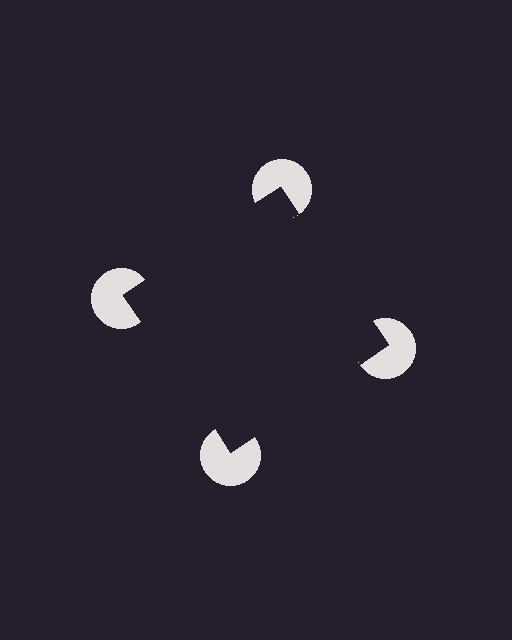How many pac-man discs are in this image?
There are 4 — one at each vertex of the illusory square.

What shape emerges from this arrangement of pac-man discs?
An illusory square — its edges are inferred from the aligned wedge cuts in the pac-man discs, not physically drawn.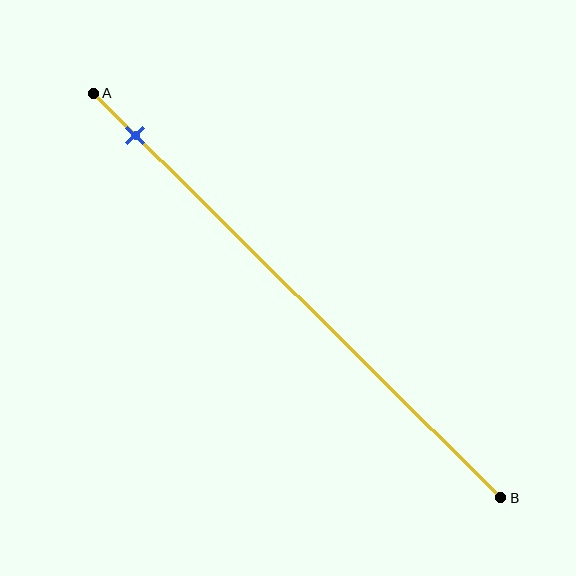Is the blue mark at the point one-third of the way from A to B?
No, the mark is at about 10% from A, not at the 33% one-third point.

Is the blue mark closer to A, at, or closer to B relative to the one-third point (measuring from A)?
The blue mark is closer to point A than the one-third point of segment AB.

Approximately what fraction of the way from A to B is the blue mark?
The blue mark is approximately 10% of the way from A to B.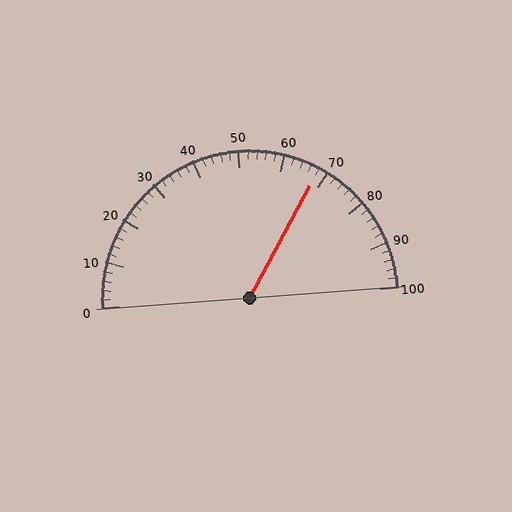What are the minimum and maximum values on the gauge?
The gauge ranges from 0 to 100.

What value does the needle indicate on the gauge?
The needle indicates approximately 68.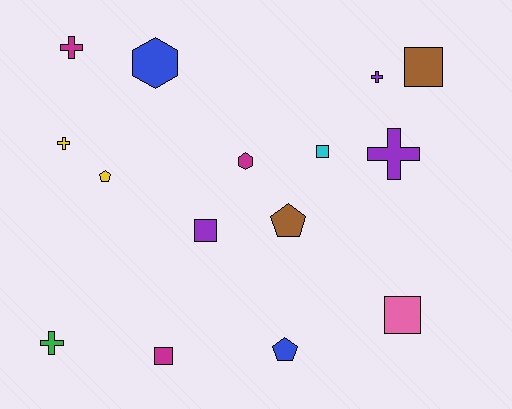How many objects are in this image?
There are 15 objects.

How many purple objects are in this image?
There are 3 purple objects.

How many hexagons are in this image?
There are 2 hexagons.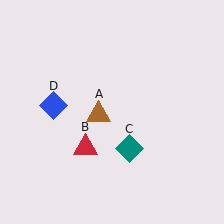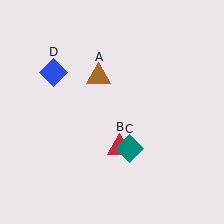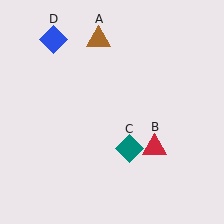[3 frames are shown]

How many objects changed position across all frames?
3 objects changed position: brown triangle (object A), red triangle (object B), blue diamond (object D).